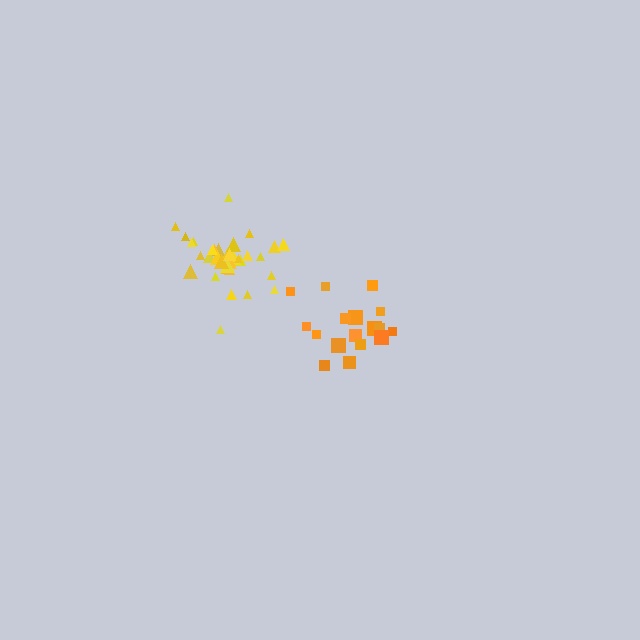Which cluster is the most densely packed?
Yellow.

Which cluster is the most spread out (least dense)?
Orange.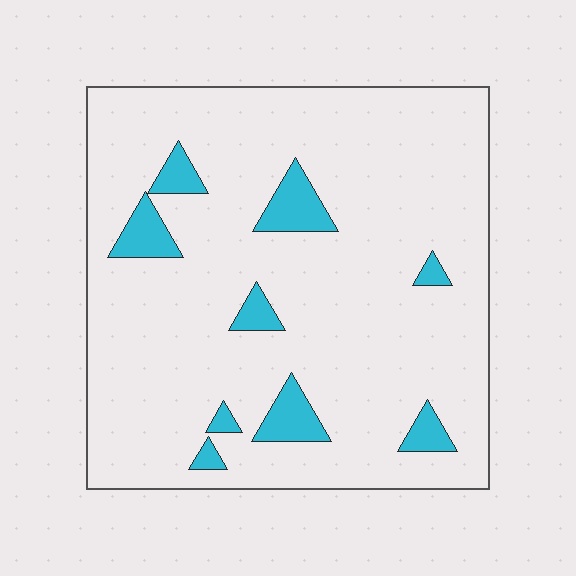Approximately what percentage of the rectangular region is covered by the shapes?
Approximately 10%.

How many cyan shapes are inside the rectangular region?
9.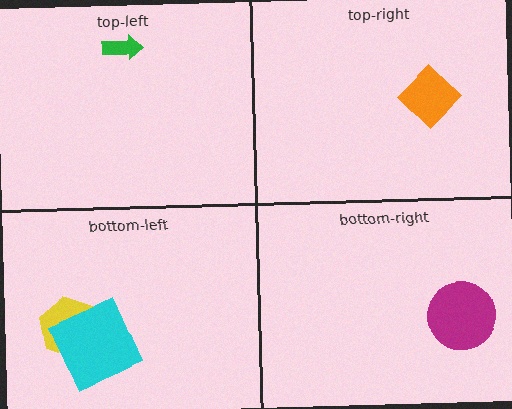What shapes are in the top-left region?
The green arrow.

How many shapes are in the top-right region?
1.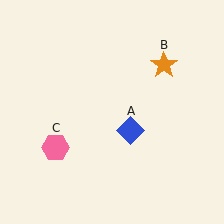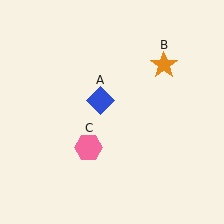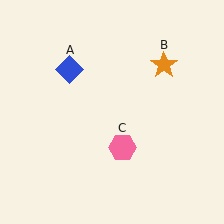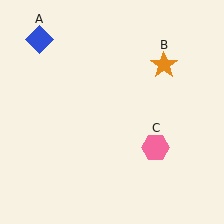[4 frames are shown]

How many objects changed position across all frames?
2 objects changed position: blue diamond (object A), pink hexagon (object C).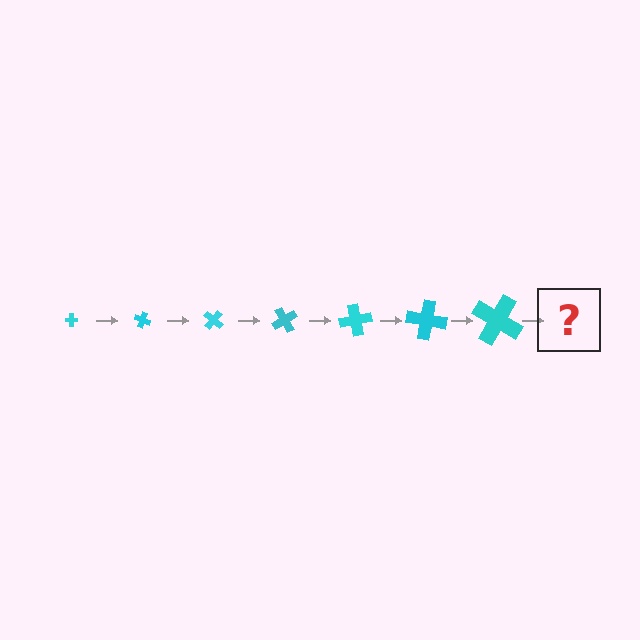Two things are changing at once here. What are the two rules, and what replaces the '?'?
The two rules are that the cross grows larger each step and it rotates 20 degrees each step. The '?' should be a cross, larger than the previous one and rotated 140 degrees from the start.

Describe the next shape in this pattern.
It should be a cross, larger than the previous one and rotated 140 degrees from the start.